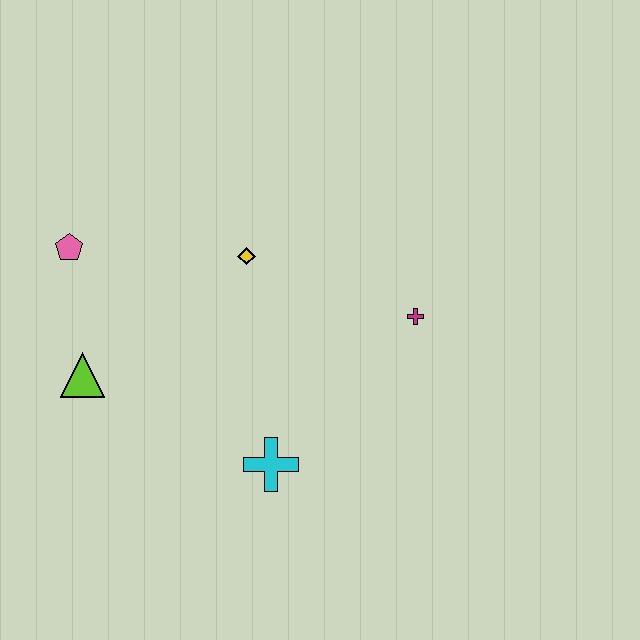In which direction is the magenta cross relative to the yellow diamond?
The magenta cross is to the right of the yellow diamond.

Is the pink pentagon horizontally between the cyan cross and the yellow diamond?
No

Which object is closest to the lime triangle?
The pink pentagon is closest to the lime triangle.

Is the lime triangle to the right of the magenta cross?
No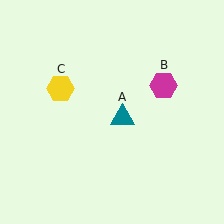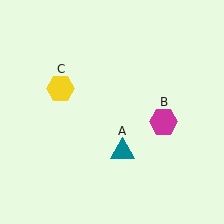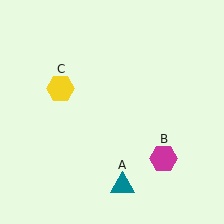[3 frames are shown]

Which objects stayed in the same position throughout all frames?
Yellow hexagon (object C) remained stationary.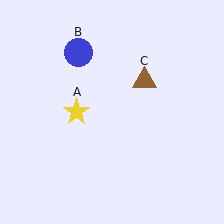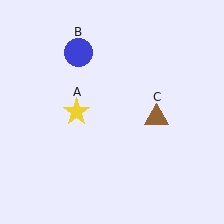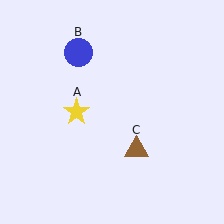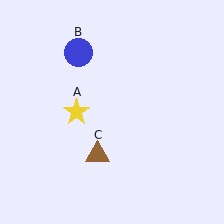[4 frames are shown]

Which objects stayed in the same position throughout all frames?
Yellow star (object A) and blue circle (object B) remained stationary.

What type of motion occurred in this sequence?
The brown triangle (object C) rotated clockwise around the center of the scene.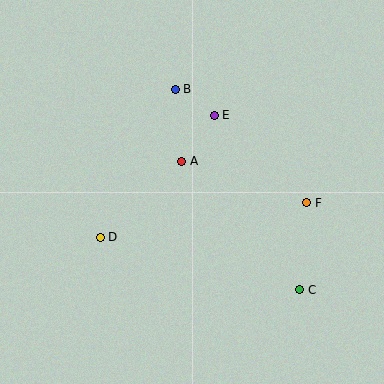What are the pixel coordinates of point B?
Point B is at (175, 89).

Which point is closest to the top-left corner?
Point B is closest to the top-left corner.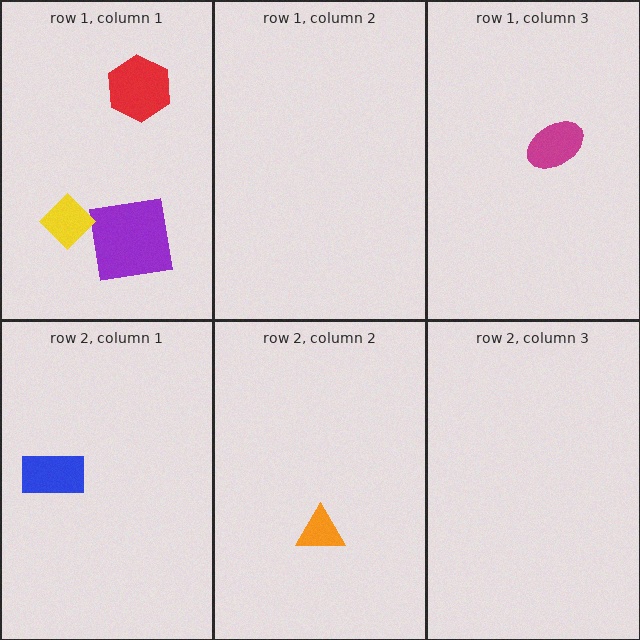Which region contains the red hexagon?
The row 1, column 1 region.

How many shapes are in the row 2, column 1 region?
1.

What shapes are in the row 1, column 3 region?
The magenta ellipse.